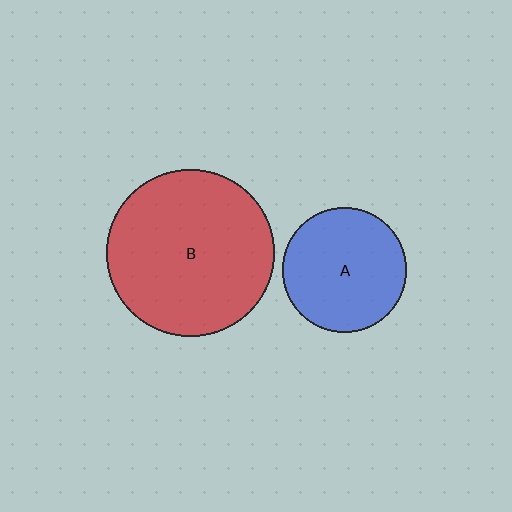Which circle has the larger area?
Circle B (red).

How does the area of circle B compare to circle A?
Approximately 1.8 times.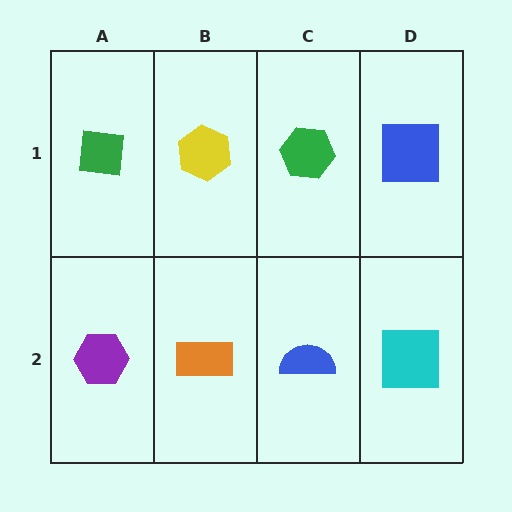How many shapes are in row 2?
4 shapes.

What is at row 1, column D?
A blue square.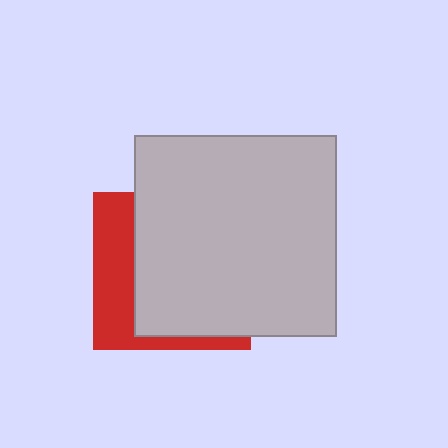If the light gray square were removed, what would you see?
You would see the complete red square.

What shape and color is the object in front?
The object in front is a light gray square.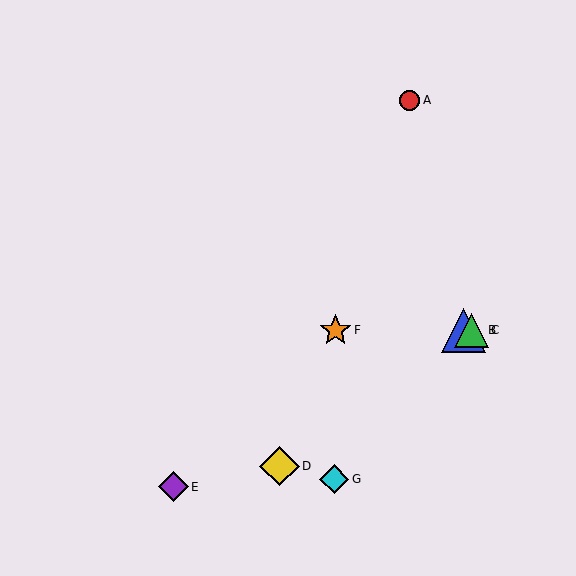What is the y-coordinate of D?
Object D is at y≈466.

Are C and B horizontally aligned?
Yes, both are at y≈330.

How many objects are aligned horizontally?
3 objects (B, C, F) are aligned horizontally.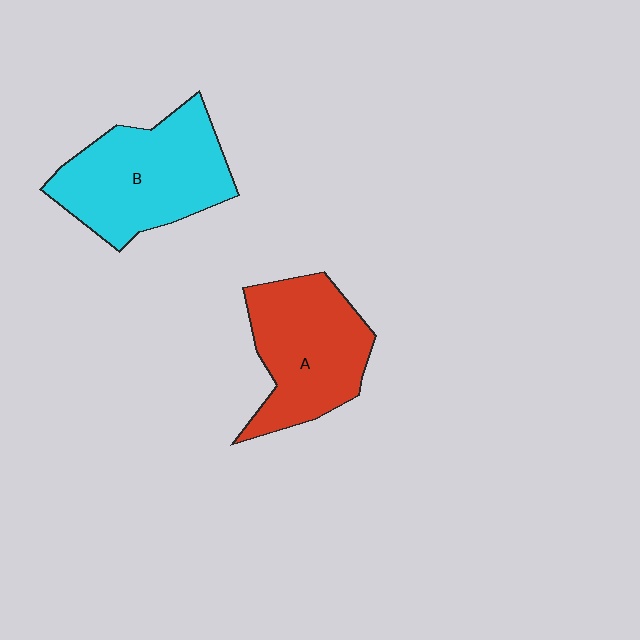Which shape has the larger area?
Shape B (cyan).